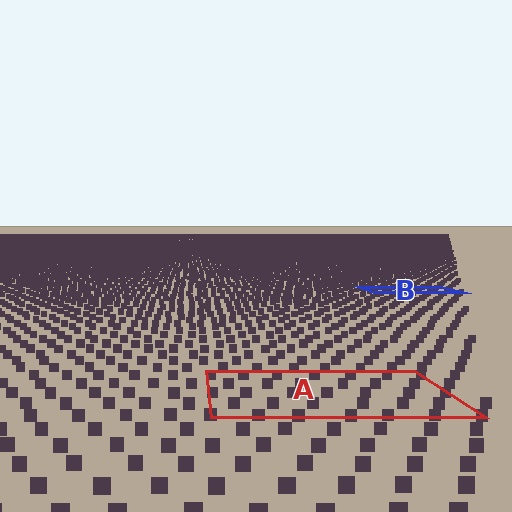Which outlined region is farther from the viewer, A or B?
Region B is farther from the viewer — the texture elements inside it appear smaller and more densely packed.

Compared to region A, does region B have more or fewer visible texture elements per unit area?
Region B has more texture elements per unit area — they are packed more densely because it is farther away.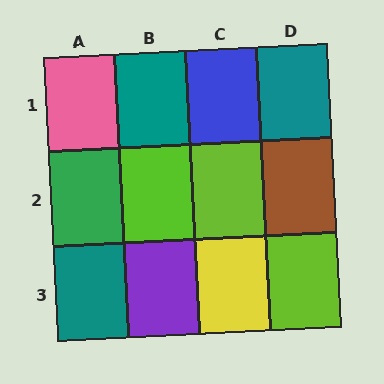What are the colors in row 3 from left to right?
Teal, purple, yellow, lime.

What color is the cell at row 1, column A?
Pink.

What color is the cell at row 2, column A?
Green.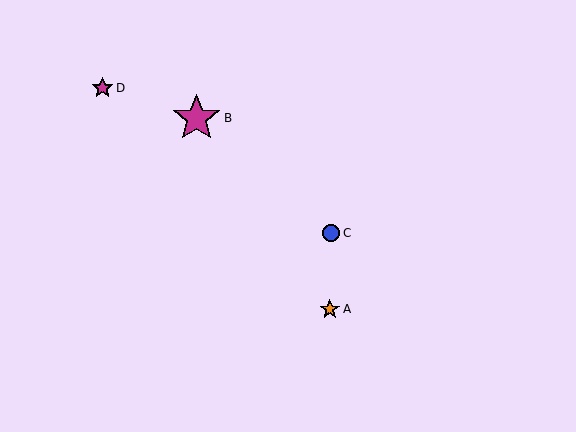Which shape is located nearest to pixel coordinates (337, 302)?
The orange star (labeled A) at (330, 309) is nearest to that location.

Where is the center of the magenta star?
The center of the magenta star is at (196, 118).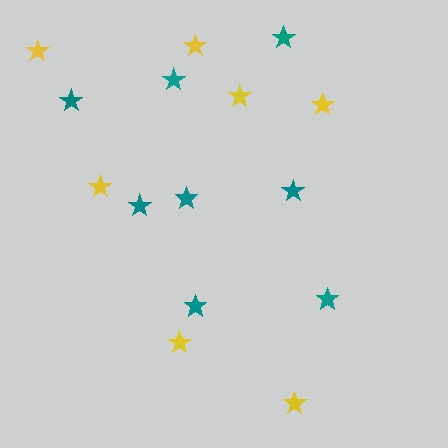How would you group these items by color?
There are 2 groups: one group of yellow stars (7) and one group of teal stars (8).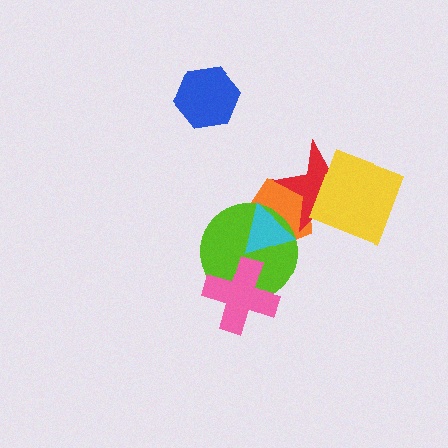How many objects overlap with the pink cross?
1 object overlaps with the pink cross.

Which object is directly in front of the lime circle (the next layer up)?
The cyan triangle is directly in front of the lime circle.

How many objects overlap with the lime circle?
3 objects overlap with the lime circle.